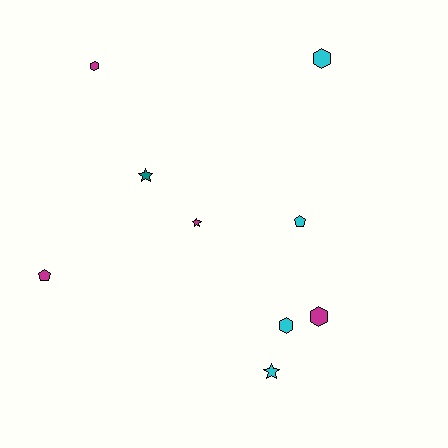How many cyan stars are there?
There is 1 cyan star.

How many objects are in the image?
There are 9 objects.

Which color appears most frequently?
Cyan, with 4 objects.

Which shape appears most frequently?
Hexagon, with 4 objects.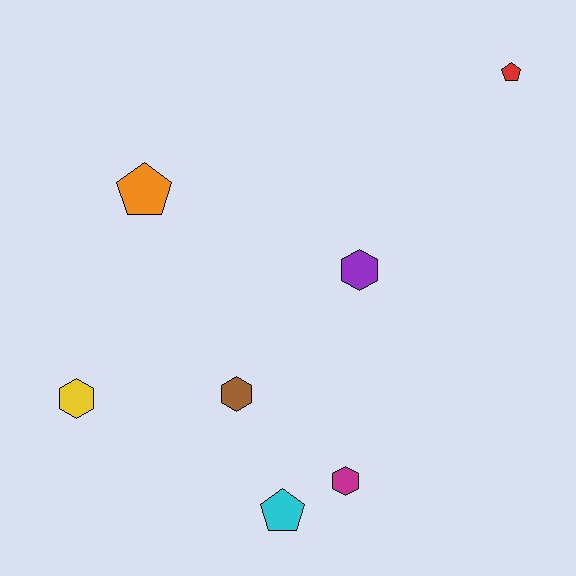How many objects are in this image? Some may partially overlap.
There are 7 objects.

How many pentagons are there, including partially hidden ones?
There are 3 pentagons.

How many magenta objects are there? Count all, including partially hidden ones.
There is 1 magenta object.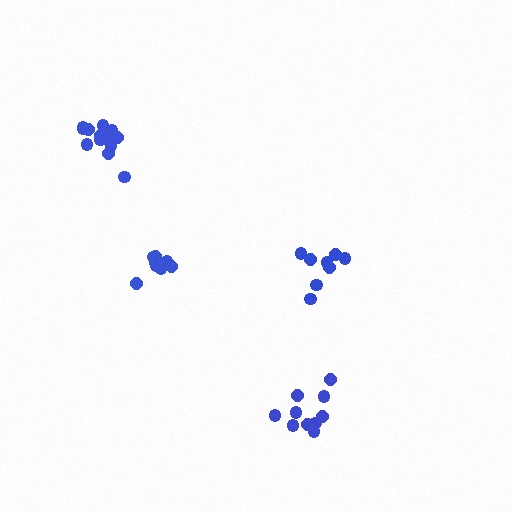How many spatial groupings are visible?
There are 4 spatial groupings.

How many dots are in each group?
Group 1: 8 dots, Group 2: 8 dots, Group 3: 10 dots, Group 4: 13 dots (39 total).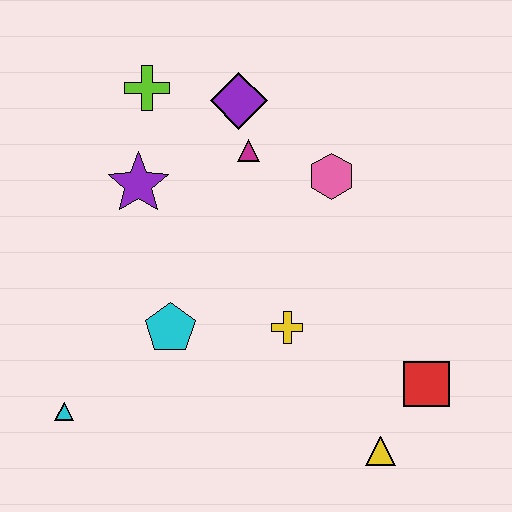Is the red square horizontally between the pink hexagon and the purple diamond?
No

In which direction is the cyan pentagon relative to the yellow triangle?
The cyan pentagon is to the left of the yellow triangle.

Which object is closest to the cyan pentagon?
The yellow cross is closest to the cyan pentagon.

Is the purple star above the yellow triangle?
Yes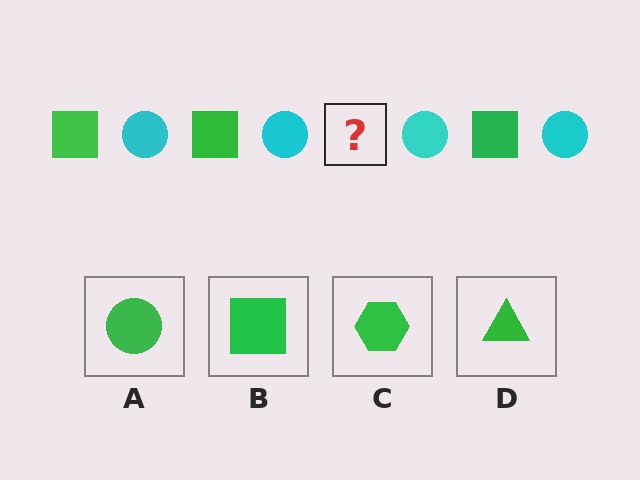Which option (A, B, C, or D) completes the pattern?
B.